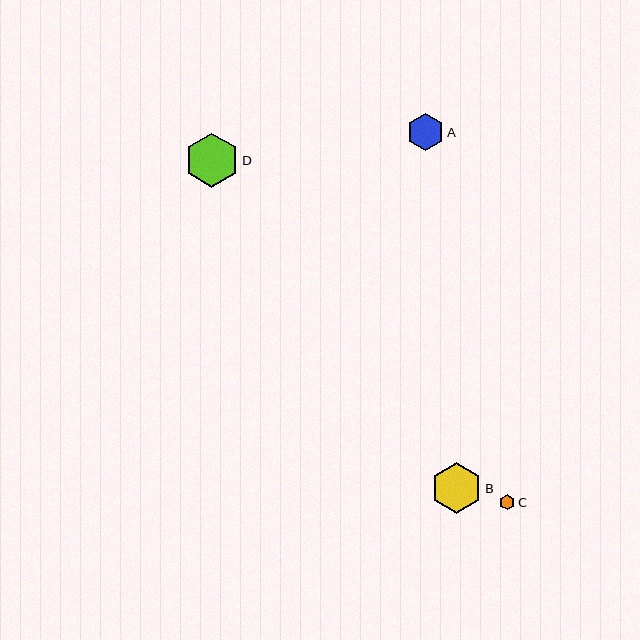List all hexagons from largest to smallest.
From largest to smallest: D, B, A, C.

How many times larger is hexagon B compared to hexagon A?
Hexagon B is approximately 1.4 times the size of hexagon A.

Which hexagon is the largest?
Hexagon D is the largest with a size of approximately 54 pixels.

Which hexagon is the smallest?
Hexagon C is the smallest with a size of approximately 15 pixels.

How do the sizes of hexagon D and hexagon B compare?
Hexagon D and hexagon B are approximately the same size.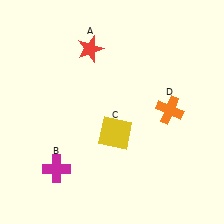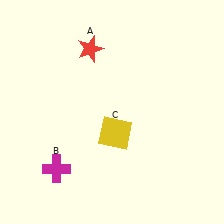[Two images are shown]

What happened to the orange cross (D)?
The orange cross (D) was removed in Image 2. It was in the top-right area of Image 1.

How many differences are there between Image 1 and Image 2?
There is 1 difference between the two images.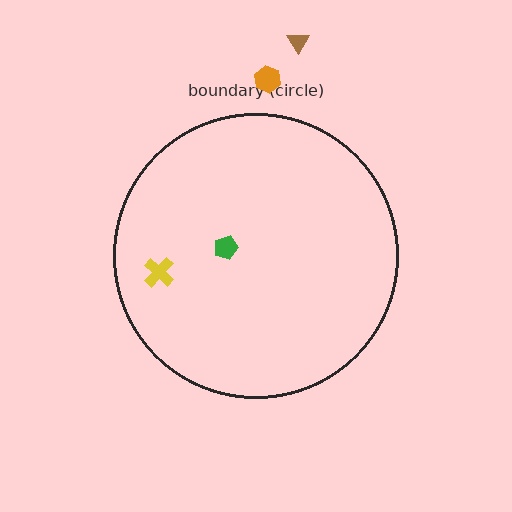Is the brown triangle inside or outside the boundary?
Outside.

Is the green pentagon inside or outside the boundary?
Inside.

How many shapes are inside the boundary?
2 inside, 2 outside.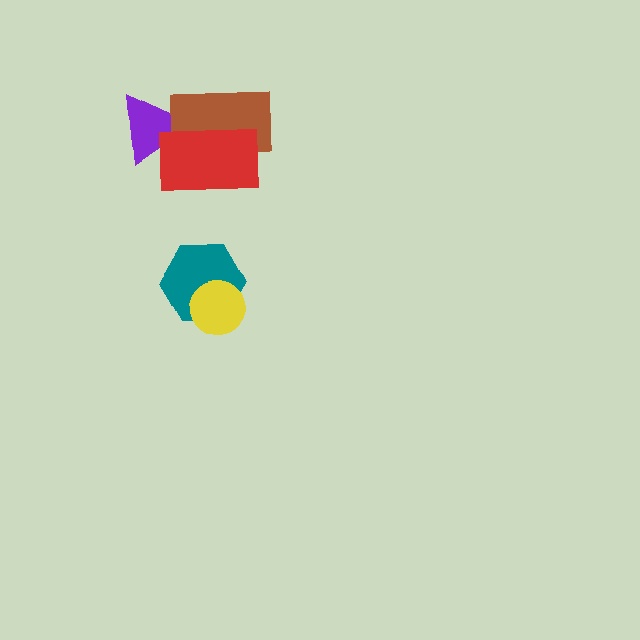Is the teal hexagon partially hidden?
Yes, it is partially covered by another shape.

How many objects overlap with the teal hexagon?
1 object overlaps with the teal hexagon.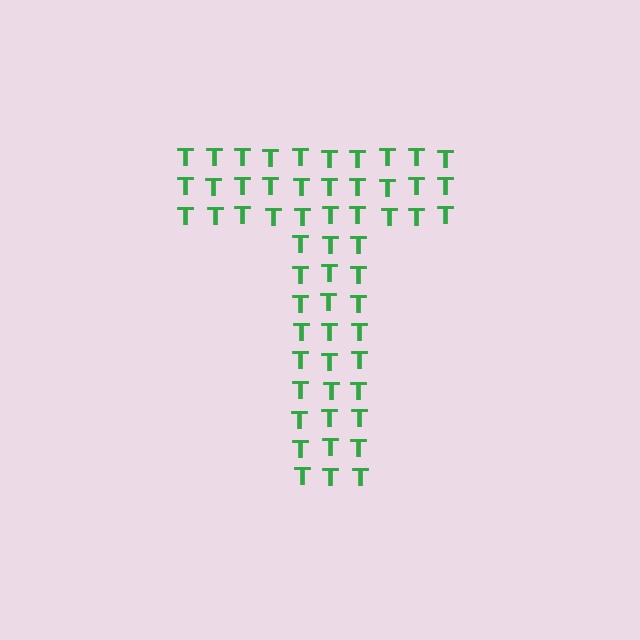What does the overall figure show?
The overall figure shows the letter T.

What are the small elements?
The small elements are letter T's.